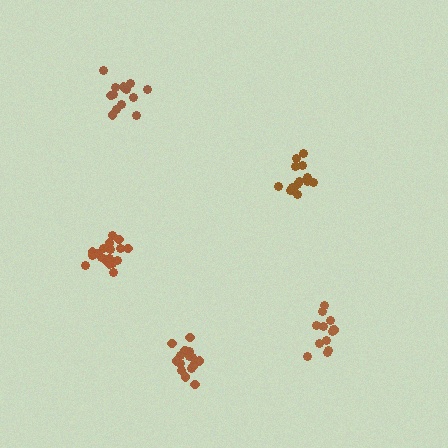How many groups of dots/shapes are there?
There are 5 groups.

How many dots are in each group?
Group 1: 13 dots, Group 2: 19 dots, Group 3: 15 dots, Group 4: 13 dots, Group 5: 16 dots (76 total).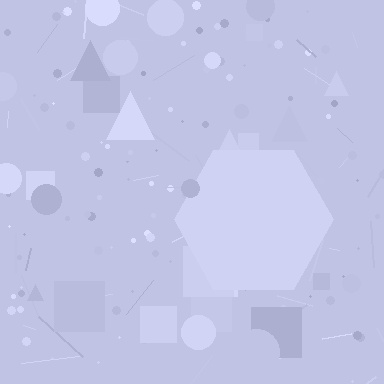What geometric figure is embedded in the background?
A hexagon is embedded in the background.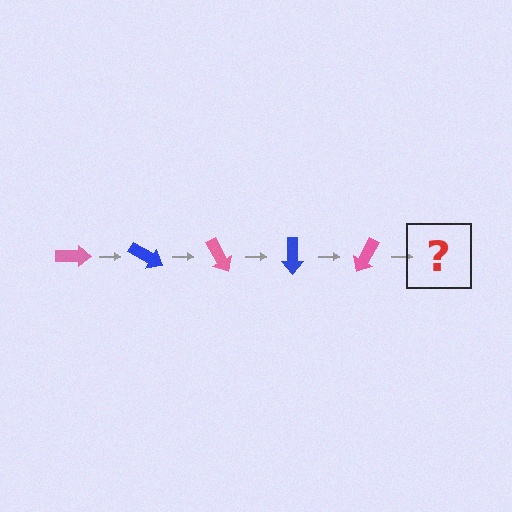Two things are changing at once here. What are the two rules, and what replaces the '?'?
The two rules are that it rotates 30 degrees each step and the color cycles through pink and blue. The '?' should be a blue arrow, rotated 150 degrees from the start.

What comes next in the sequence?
The next element should be a blue arrow, rotated 150 degrees from the start.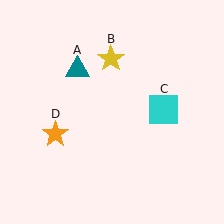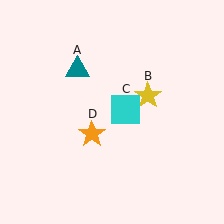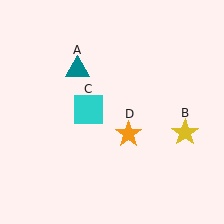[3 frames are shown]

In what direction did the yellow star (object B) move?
The yellow star (object B) moved down and to the right.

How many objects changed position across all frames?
3 objects changed position: yellow star (object B), cyan square (object C), orange star (object D).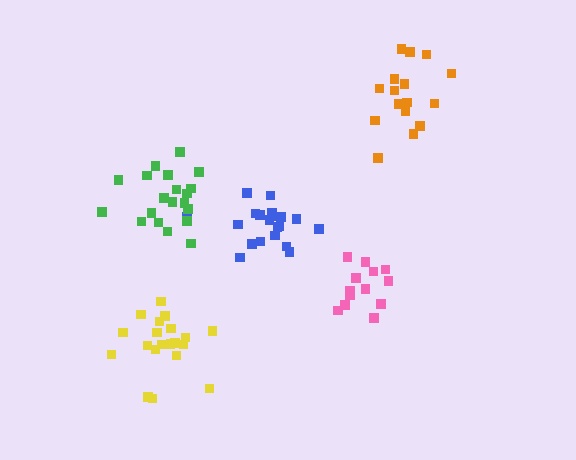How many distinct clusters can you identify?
There are 5 distinct clusters.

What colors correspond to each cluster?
The clusters are colored: orange, yellow, pink, blue, green.